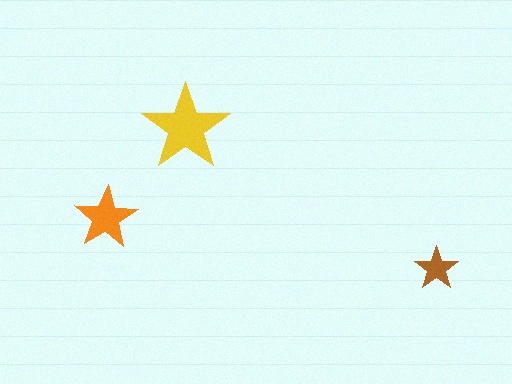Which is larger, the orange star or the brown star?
The orange one.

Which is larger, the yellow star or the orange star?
The yellow one.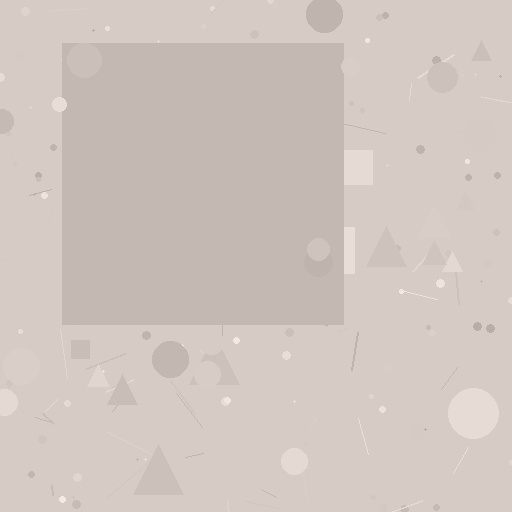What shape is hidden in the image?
A square is hidden in the image.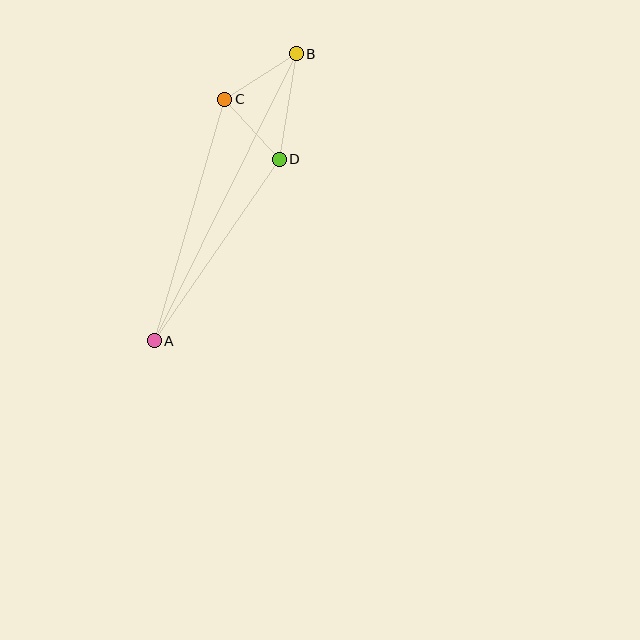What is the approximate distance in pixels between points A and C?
The distance between A and C is approximately 252 pixels.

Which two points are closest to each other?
Points C and D are closest to each other.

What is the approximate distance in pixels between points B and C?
The distance between B and C is approximately 85 pixels.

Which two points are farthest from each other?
Points A and B are farthest from each other.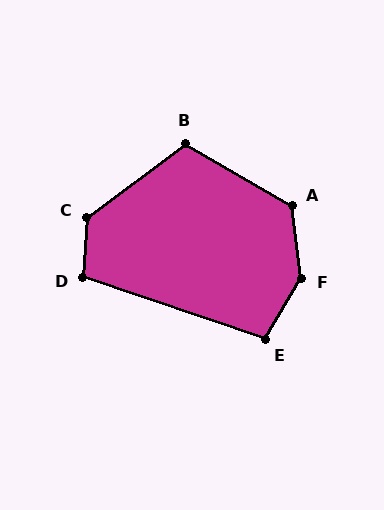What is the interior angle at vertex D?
Approximately 105 degrees (obtuse).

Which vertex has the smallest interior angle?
E, at approximately 102 degrees.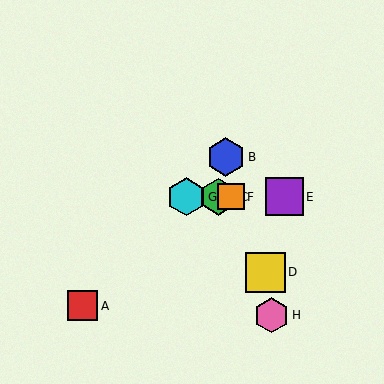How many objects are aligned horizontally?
4 objects (C, E, F, G) are aligned horizontally.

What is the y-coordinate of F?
Object F is at y≈197.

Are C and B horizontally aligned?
No, C is at y≈197 and B is at y≈157.